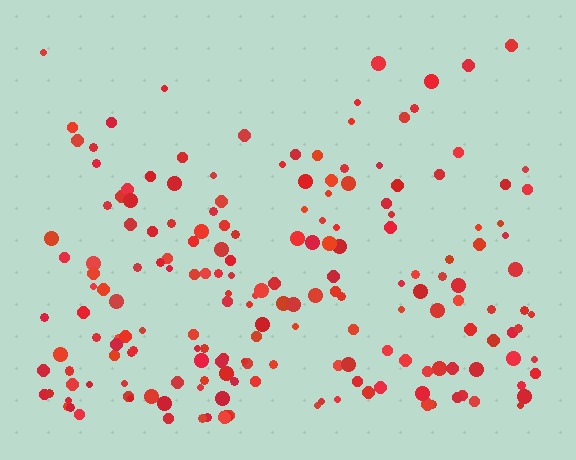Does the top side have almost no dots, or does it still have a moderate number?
Still a moderate number, just noticeably fewer than the bottom.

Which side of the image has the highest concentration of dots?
The bottom.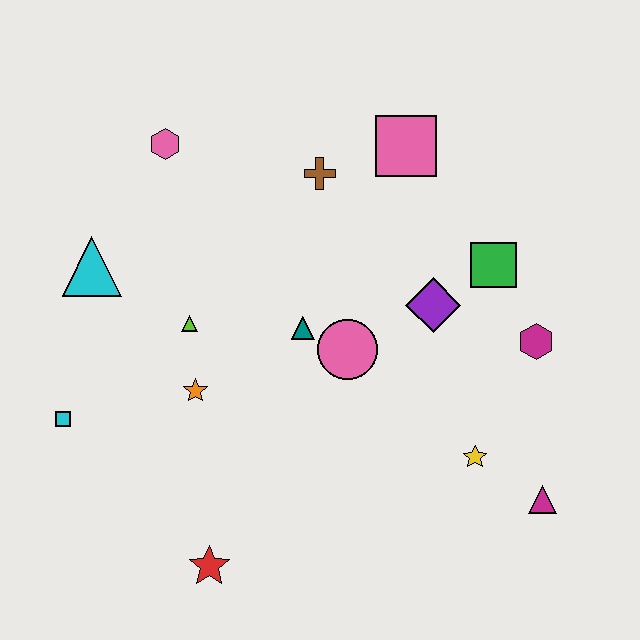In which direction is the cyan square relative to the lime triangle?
The cyan square is to the left of the lime triangle.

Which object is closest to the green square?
The purple diamond is closest to the green square.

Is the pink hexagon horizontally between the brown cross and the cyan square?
Yes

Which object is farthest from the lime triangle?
The magenta triangle is farthest from the lime triangle.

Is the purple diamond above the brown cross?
No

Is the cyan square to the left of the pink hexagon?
Yes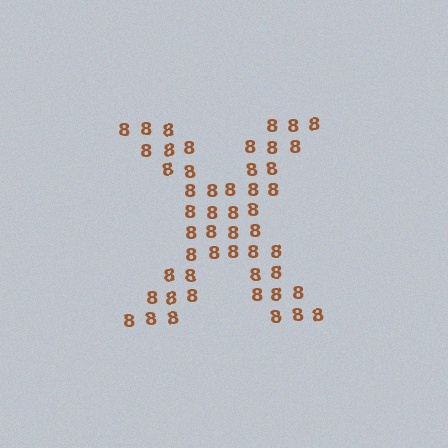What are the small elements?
The small elements are digit 8's.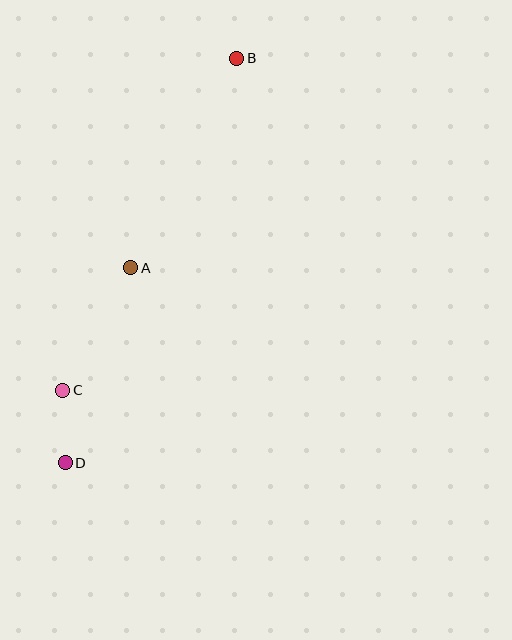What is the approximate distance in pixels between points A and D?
The distance between A and D is approximately 206 pixels.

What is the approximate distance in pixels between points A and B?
The distance between A and B is approximately 235 pixels.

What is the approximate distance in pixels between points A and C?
The distance between A and C is approximately 140 pixels.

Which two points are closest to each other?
Points C and D are closest to each other.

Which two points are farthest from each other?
Points B and D are farthest from each other.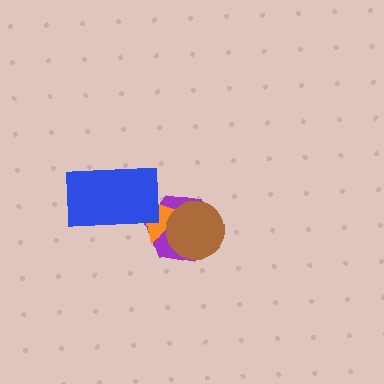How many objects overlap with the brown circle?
2 objects overlap with the brown circle.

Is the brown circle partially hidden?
No, no other shape covers it.